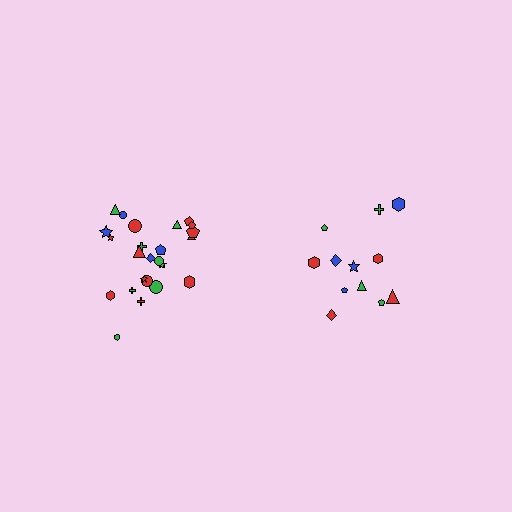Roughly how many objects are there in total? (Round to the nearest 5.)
Roughly 35 objects in total.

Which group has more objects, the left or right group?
The left group.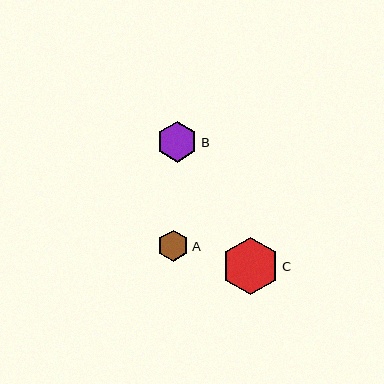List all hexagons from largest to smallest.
From largest to smallest: C, B, A.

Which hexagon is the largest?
Hexagon C is the largest with a size of approximately 58 pixels.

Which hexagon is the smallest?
Hexagon A is the smallest with a size of approximately 31 pixels.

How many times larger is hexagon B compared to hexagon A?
Hexagon B is approximately 1.3 times the size of hexagon A.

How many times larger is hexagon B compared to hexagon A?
Hexagon B is approximately 1.3 times the size of hexagon A.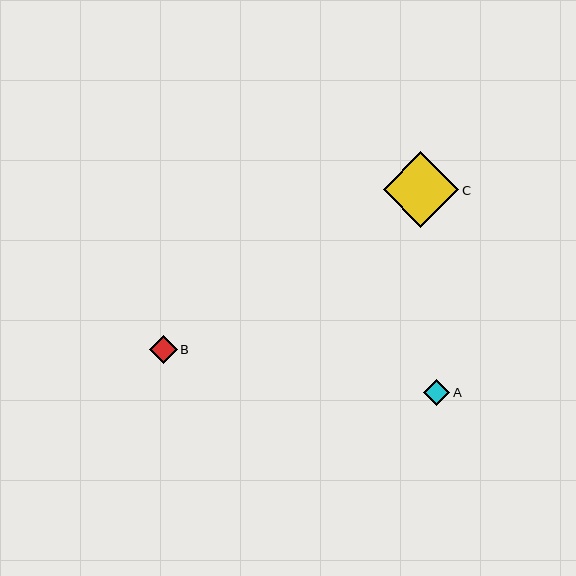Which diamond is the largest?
Diamond C is the largest with a size of approximately 76 pixels.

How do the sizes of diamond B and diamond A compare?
Diamond B and diamond A are approximately the same size.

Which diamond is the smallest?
Diamond A is the smallest with a size of approximately 26 pixels.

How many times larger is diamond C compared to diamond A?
Diamond C is approximately 2.9 times the size of diamond A.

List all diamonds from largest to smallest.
From largest to smallest: C, B, A.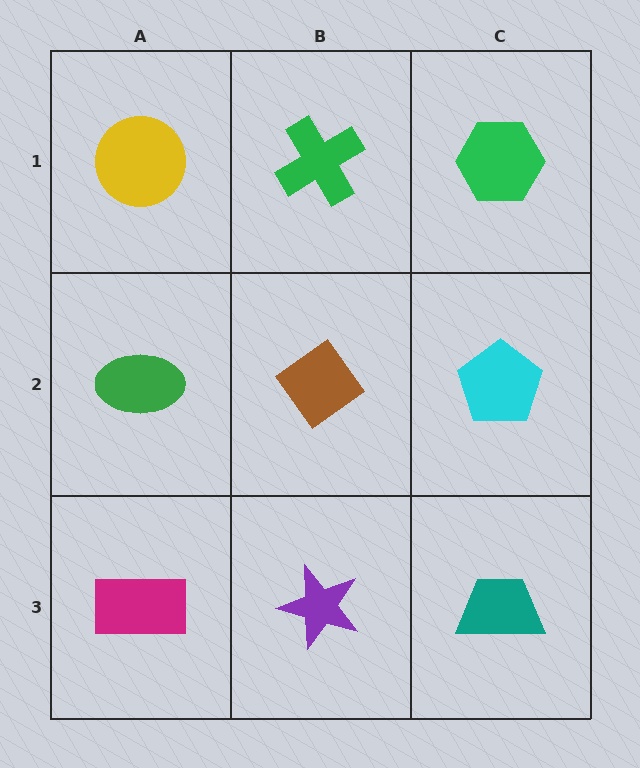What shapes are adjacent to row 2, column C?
A green hexagon (row 1, column C), a teal trapezoid (row 3, column C), a brown diamond (row 2, column B).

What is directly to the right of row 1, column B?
A green hexagon.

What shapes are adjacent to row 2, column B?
A green cross (row 1, column B), a purple star (row 3, column B), a green ellipse (row 2, column A), a cyan pentagon (row 2, column C).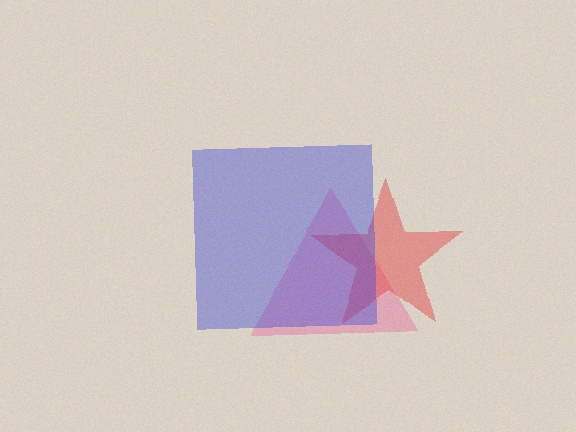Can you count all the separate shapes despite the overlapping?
Yes, there are 3 separate shapes.